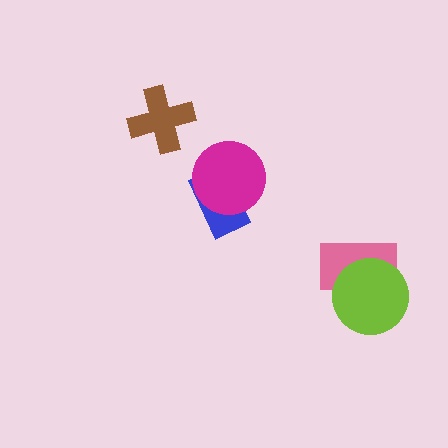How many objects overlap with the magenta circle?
1 object overlaps with the magenta circle.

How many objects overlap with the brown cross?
0 objects overlap with the brown cross.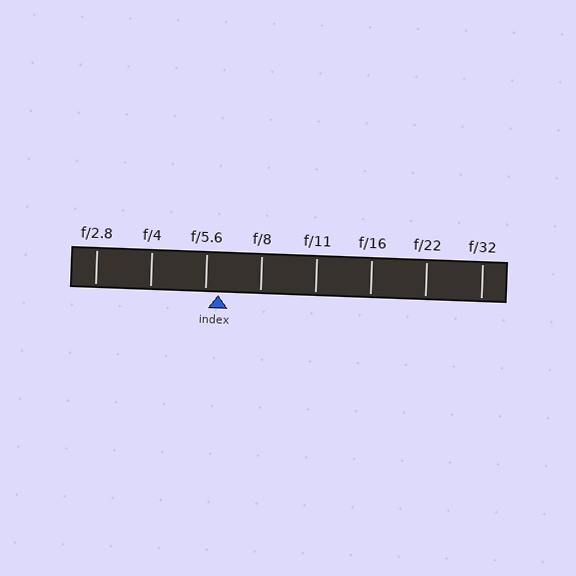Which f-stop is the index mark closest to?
The index mark is closest to f/5.6.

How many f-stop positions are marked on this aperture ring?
There are 8 f-stop positions marked.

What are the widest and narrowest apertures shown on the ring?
The widest aperture shown is f/2.8 and the narrowest is f/32.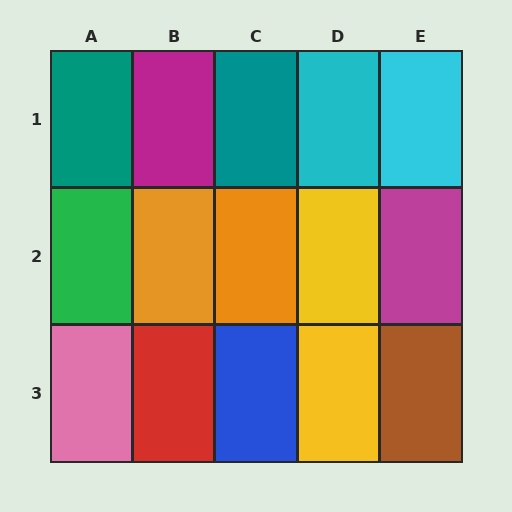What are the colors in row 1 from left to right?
Teal, magenta, teal, cyan, cyan.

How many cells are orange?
2 cells are orange.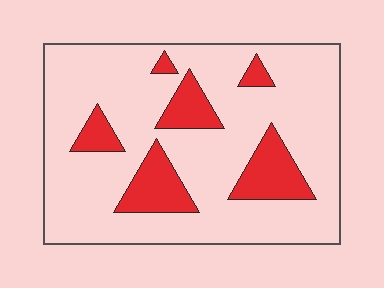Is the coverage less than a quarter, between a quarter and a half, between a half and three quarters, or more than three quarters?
Less than a quarter.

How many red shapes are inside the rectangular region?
6.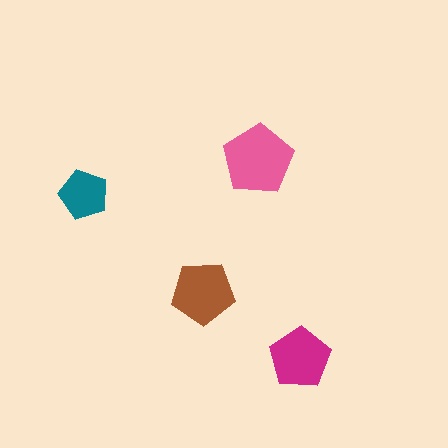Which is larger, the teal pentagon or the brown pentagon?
The brown one.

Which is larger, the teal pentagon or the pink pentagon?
The pink one.